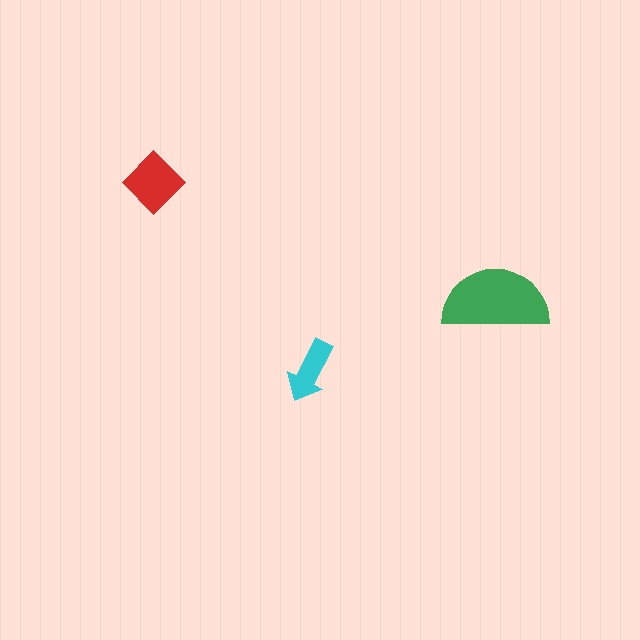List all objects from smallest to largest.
The cyan arrow, the red diamond, the green semicircle.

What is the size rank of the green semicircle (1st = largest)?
1st.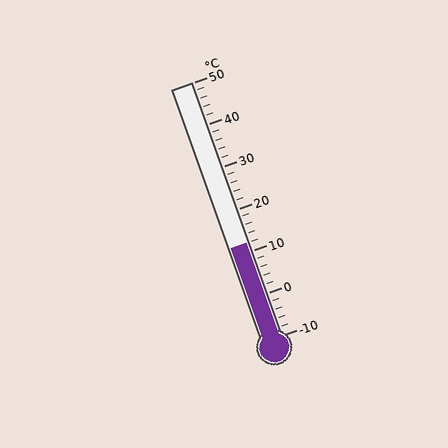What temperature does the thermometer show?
The thermometer shows approximately 12°C.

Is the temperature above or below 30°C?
The temperature is below 30°C.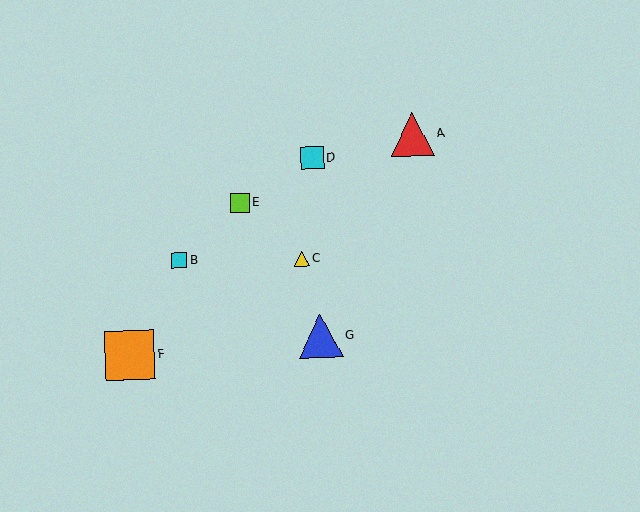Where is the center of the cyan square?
The center of the cyan square is at (179, 260).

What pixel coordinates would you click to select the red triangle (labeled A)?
Click at (412, 134) to select the red triangle A.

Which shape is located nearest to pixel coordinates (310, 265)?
The yellow triangle (labeled C) at (302, 259) is nearest to that location.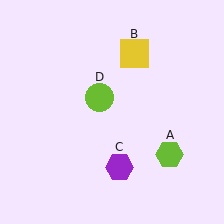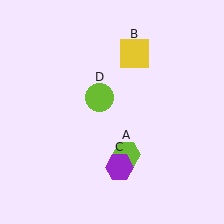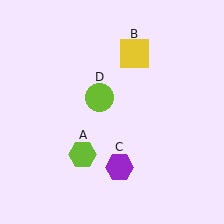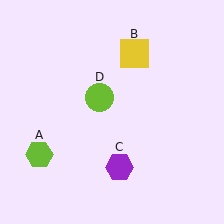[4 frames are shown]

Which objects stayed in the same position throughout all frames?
Yellow square (object B) and purple hexagon (object C) and lime circle (object D) remained stationary.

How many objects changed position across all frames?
1 object changed position: lime hexagon (object A).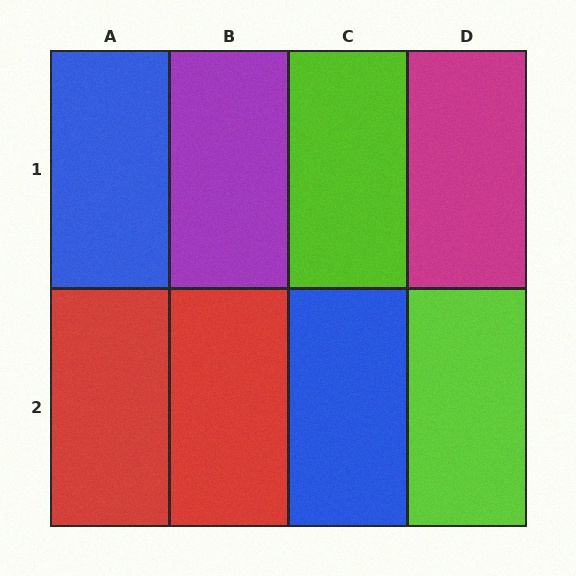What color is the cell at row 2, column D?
Lime.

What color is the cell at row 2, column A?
Red.